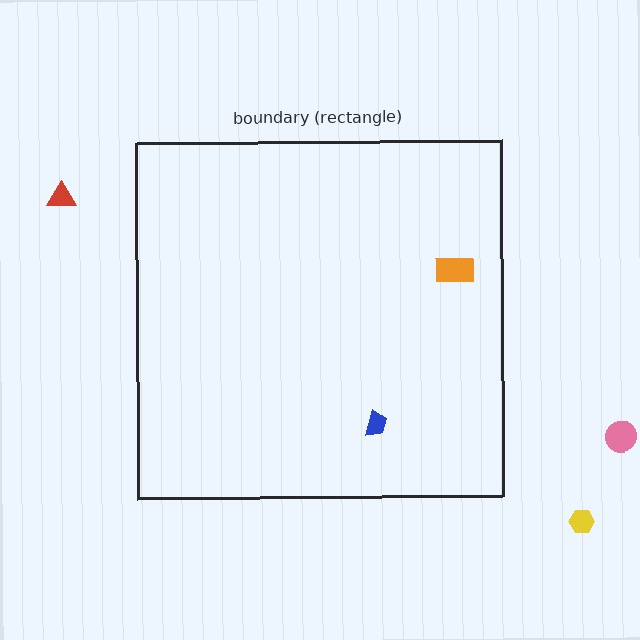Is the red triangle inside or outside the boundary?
Outside.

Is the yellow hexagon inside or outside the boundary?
Outside.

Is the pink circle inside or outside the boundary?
Outside.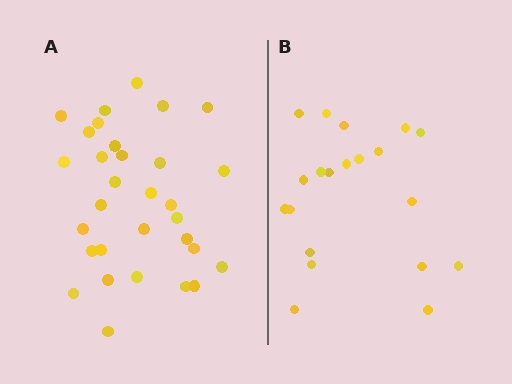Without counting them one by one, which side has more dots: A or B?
Region A (the left region) has more dots.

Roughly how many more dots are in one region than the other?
Region A has roughly 12 or so more dots than region B.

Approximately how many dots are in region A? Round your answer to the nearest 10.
About 30 dots. (The exact count is 31, which rounds to 30.)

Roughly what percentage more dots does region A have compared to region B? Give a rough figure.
About 55% more.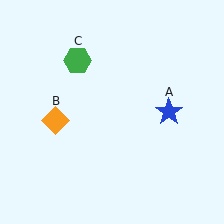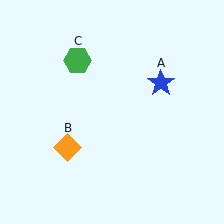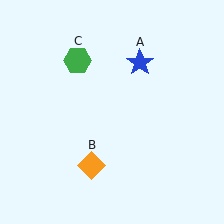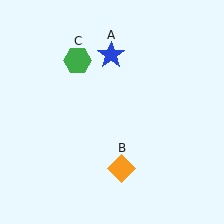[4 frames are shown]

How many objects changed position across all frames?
2 objects changed position: blue star (object A), orange diamond (object B).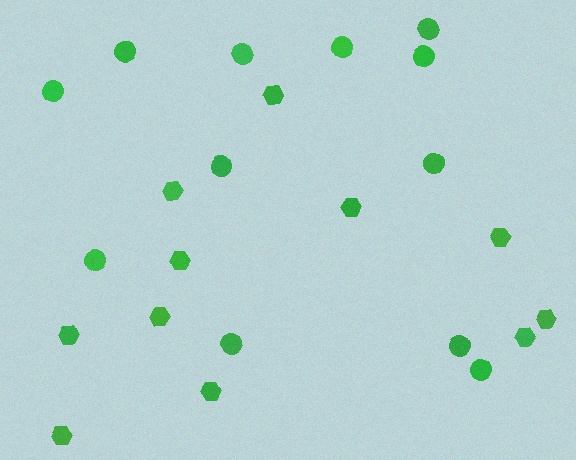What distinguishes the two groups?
There are 2 groups: one group of circles (12) and one group of hexagons (11).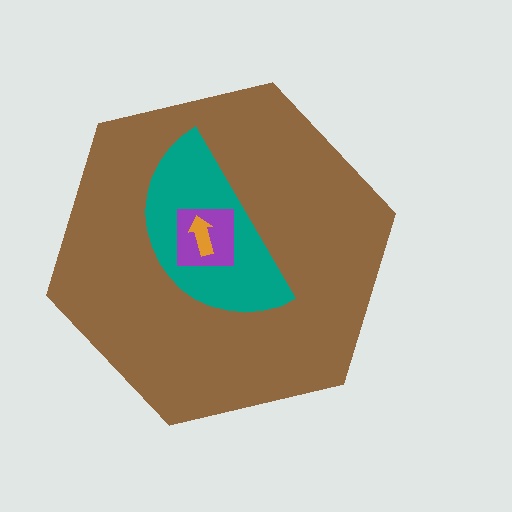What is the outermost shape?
The brown hexagon.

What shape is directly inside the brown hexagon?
The teal semicircle.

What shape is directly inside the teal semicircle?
The purple square.